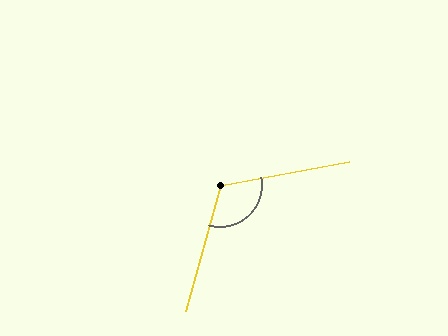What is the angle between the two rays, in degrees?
Approximately 116 degrees.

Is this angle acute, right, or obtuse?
It is obtuse.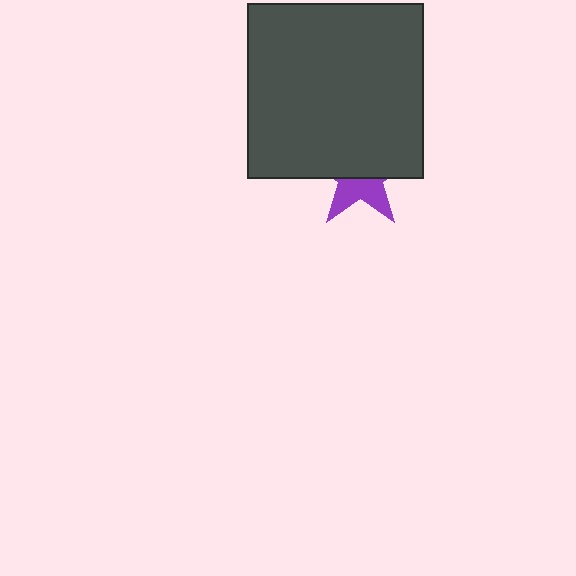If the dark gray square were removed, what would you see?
You would see the complete purple star.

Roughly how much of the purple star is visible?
A small part of it is visible (roughly 40%).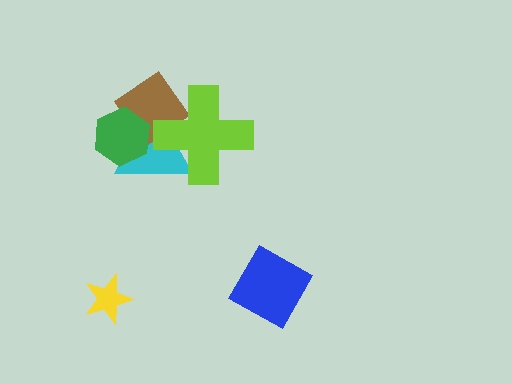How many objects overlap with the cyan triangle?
3 objects overlap with the cyan triangle.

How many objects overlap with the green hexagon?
2 objects overlap with the green hexagon.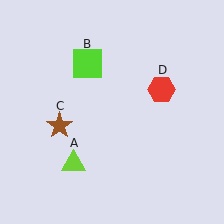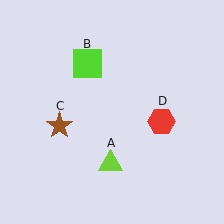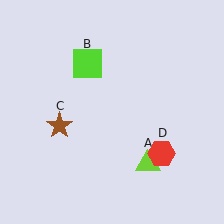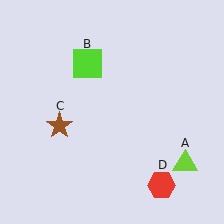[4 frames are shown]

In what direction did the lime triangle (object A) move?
The lime triangle (object A) moved right.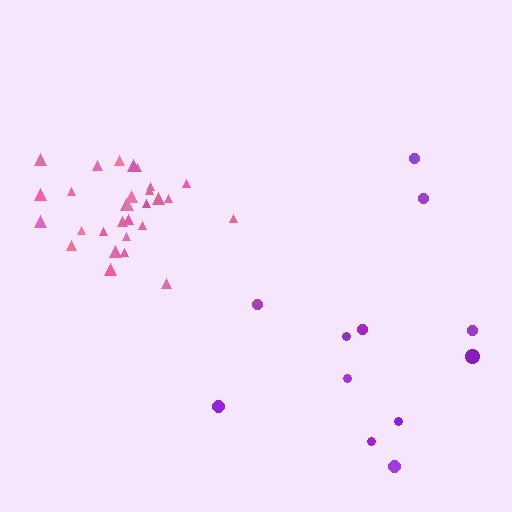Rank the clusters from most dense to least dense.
pink, purple.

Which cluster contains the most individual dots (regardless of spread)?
Pink (29).